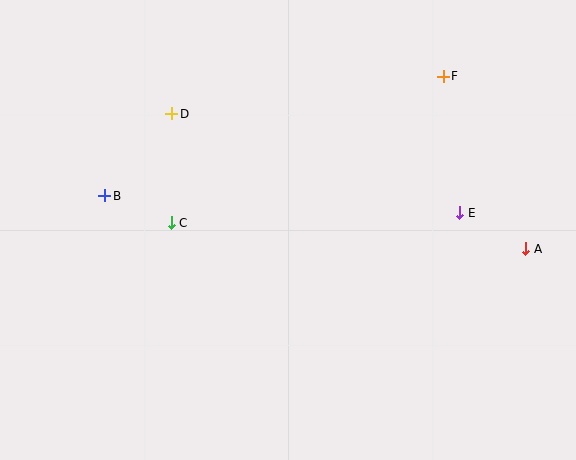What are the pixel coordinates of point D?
Point D is at (172, 114).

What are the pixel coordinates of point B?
Point B is at (105, 196).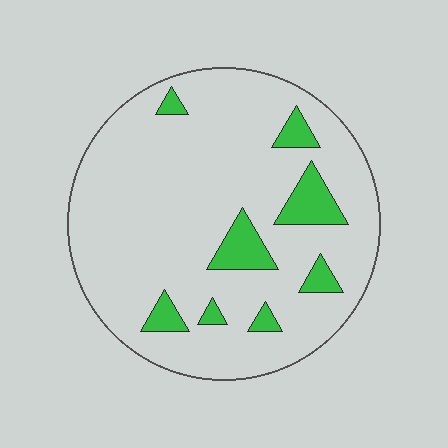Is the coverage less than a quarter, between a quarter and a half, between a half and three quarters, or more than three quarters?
Less than a quarter.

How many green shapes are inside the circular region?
8.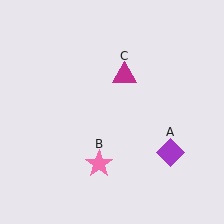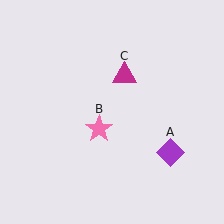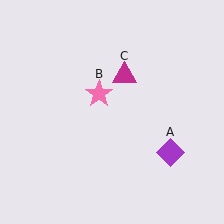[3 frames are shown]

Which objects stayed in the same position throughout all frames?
Purple diamond (object A) and magenta triangle (object C) remained stationary.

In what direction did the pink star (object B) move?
The pink star (object B) moved up.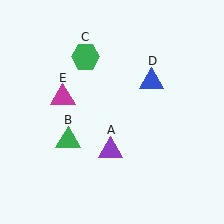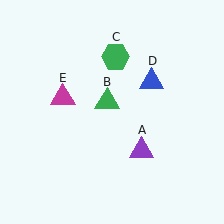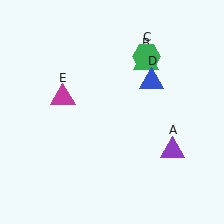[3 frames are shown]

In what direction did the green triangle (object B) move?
The green triangle (object B) moved up and to the right.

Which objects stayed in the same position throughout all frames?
Blue triangle (object D) and magenta triangle (object E) remained stationary.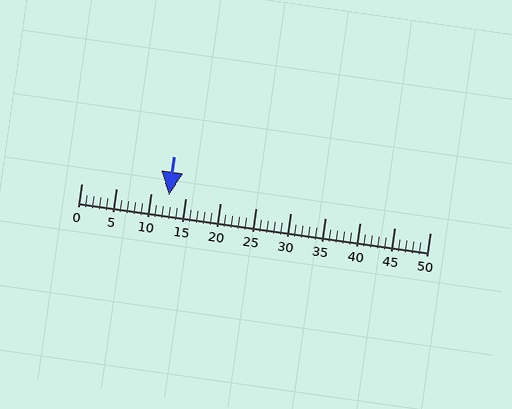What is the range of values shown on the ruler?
The ruler shows values from 0 to 50.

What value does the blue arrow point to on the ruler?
The blue arrow points to approximately 12.